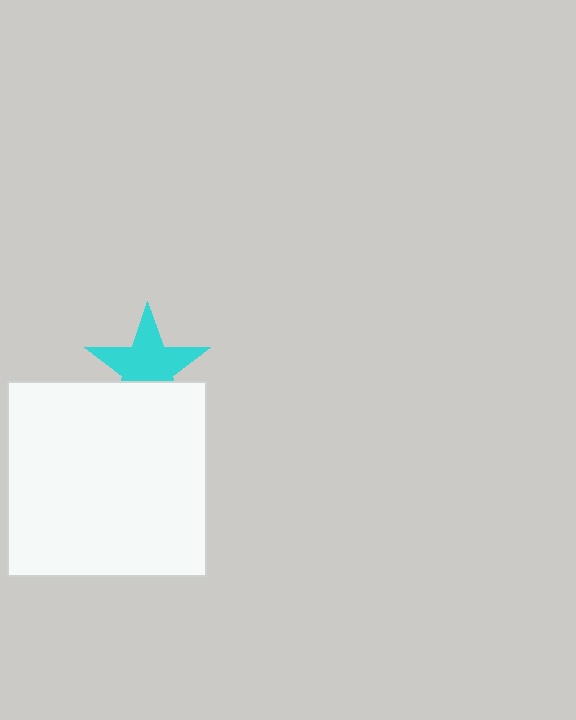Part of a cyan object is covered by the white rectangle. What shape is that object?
It is a star.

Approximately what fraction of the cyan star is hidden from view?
Roughly 31% of the cyan star is hidden behind the white rectangle.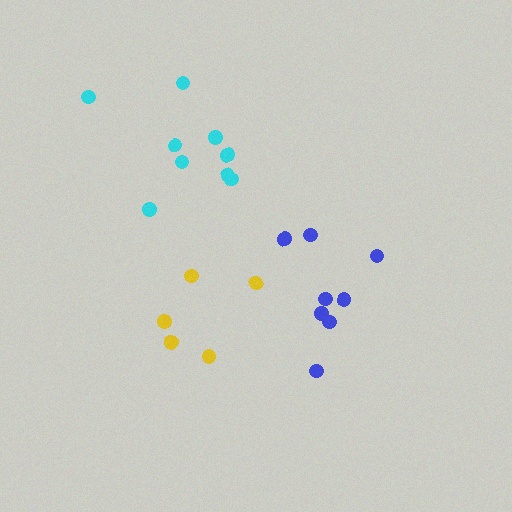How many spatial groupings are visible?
There are 3 spatial groupings.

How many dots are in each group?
Group 1: 5 dots, Group 2: 9 dots, Group 3: 8 dots (22 total).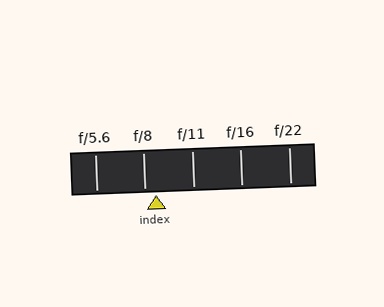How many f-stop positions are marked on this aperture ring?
There are 5 f-stop positions marked.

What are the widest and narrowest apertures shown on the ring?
The widest aperture shown is f/5.6 and the narrowest is f/22.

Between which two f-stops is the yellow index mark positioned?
The index mark is between f/8 and f/11.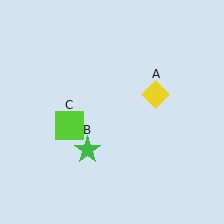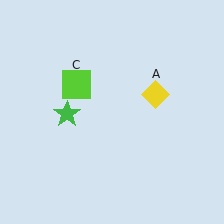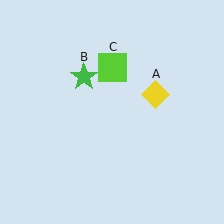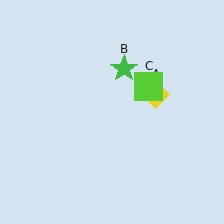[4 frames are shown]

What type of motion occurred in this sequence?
The green star (object B), lime square (object C) rotated clockwise around the center of the scene.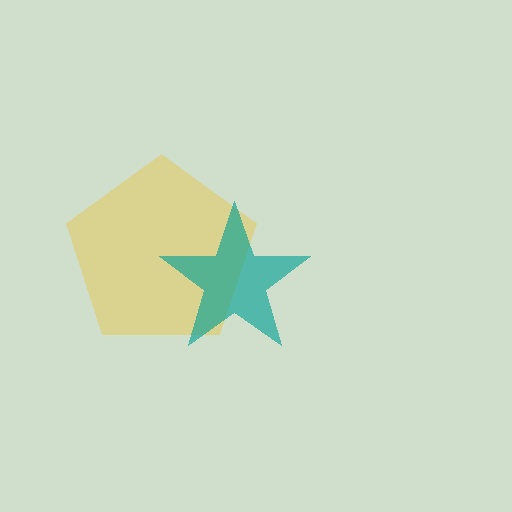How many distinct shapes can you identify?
There are 2 distinct shapes: a yellow pentagon, a teal star.